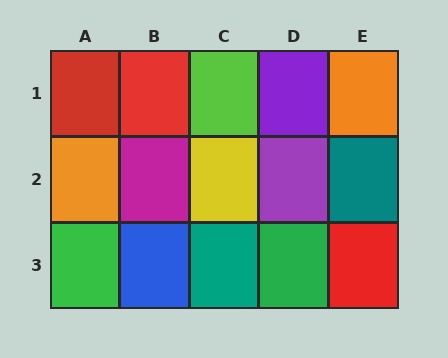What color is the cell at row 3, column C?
Teal.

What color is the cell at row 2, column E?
Teal.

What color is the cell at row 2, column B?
Magenta.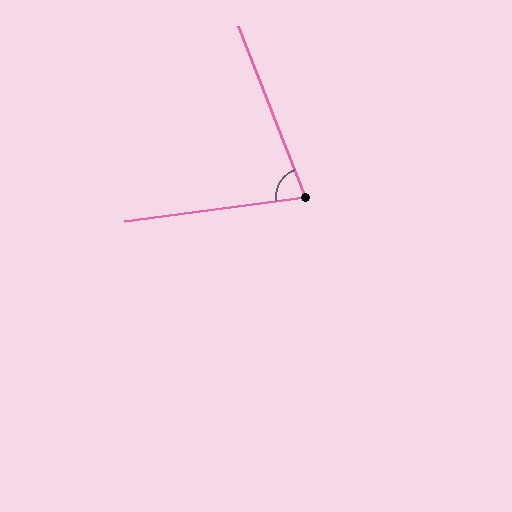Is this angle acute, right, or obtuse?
It is acute.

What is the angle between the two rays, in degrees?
Approximately 76 degrees.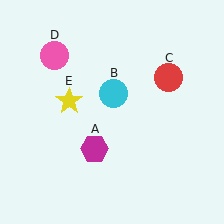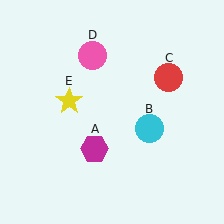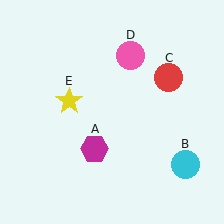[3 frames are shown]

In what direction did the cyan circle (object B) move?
The cyan circle (object B) moved down and to the right.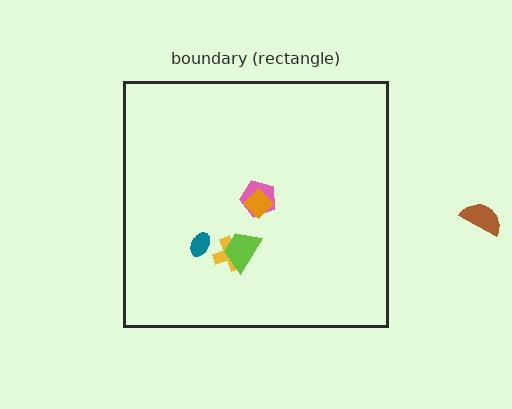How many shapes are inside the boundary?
5 inside, 1 outside.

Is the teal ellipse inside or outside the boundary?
Inside.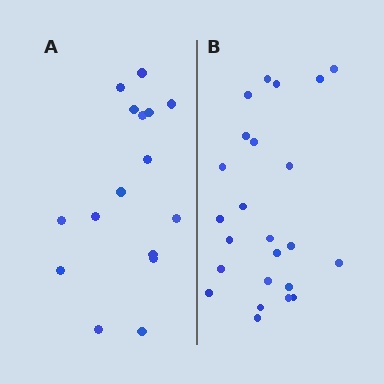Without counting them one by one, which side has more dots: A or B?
Region B (the right region) has more dots.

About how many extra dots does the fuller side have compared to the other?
Region B has roughly 8 or so more dots than region A.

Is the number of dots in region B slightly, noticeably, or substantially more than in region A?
Region B has substantially more. The ratio is roughly 1.5 to 1.